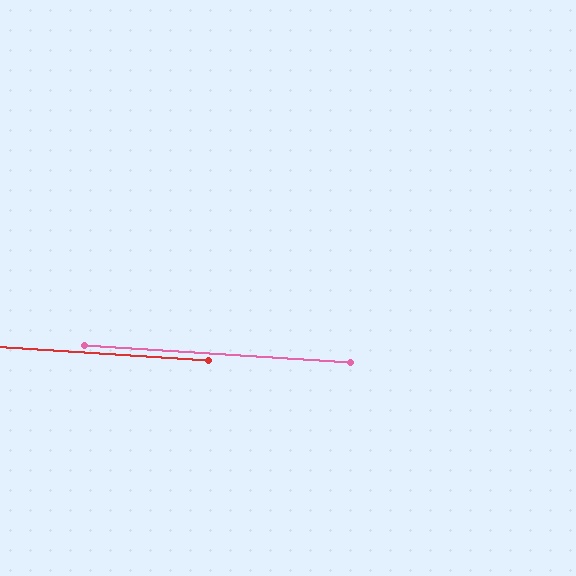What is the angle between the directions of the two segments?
Approximately 0 degrees.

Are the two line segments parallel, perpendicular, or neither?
Parallel — their directions differ by only 0.2°.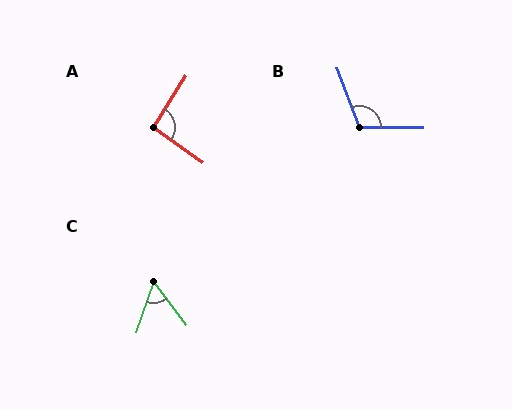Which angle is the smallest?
C, at approximately 56 degrees.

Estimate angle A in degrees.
Approximately 93 degrees.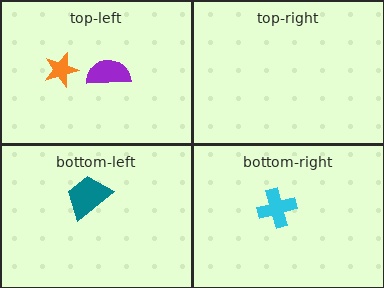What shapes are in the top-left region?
The purple semicircle, the orange star.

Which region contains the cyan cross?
The bottom-right region.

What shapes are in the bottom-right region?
The cyan cross.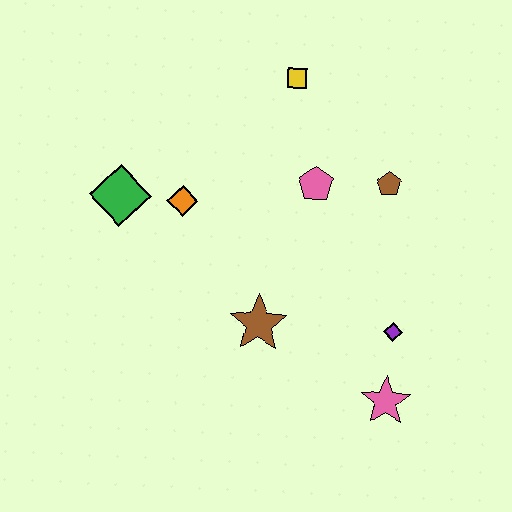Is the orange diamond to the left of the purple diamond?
Yes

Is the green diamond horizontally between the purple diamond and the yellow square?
No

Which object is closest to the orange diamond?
The green diamond is closest to the orange diamond.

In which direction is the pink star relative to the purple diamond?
The pink star is below the purple diamond.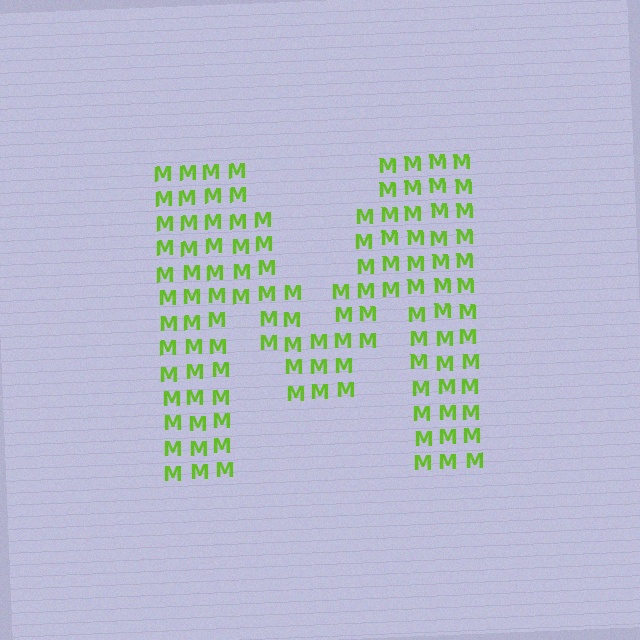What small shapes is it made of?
It is made of small letter M's.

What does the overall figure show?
The overall figure shows the letter M.